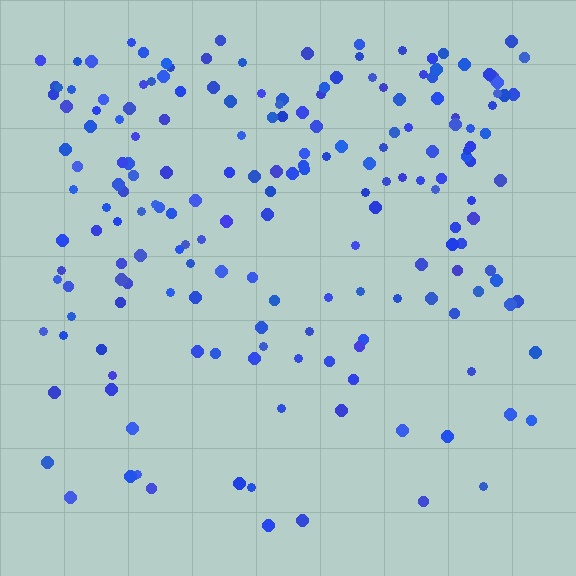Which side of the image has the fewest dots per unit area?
The bottom.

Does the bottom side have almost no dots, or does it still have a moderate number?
Still a moderate number, just noticeably fewer than the top.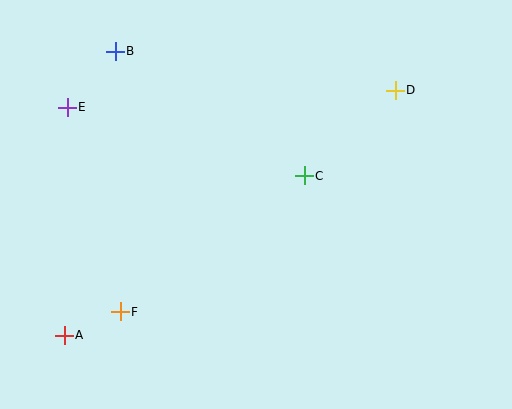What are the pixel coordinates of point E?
Point E is at (67, 107).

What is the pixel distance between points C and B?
The distance between C and B is 227 pixels.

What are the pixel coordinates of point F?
Point F is at (120, 312).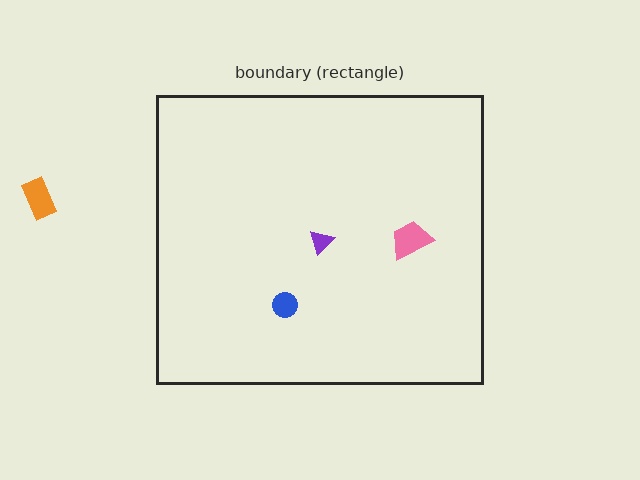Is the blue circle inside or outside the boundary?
Inside.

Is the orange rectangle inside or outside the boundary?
Outside.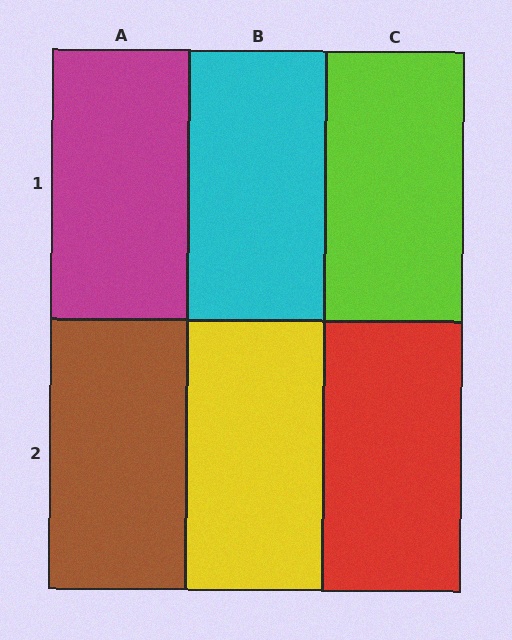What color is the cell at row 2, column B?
Yellow.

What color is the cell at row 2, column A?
Brown.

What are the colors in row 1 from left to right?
Magenta, cyan, lime.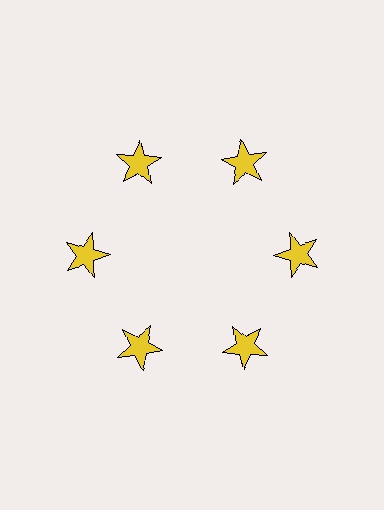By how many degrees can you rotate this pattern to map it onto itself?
The pattern maps onto itself every 60 degrees of rotation.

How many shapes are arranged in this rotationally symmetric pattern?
There are 6 shapes, arranged in 6 groups of 1.